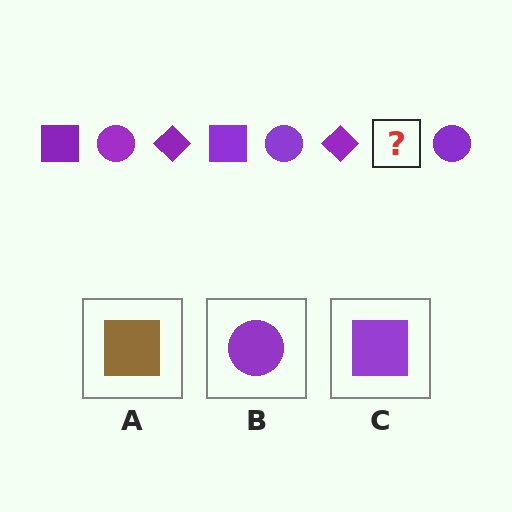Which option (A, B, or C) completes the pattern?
C.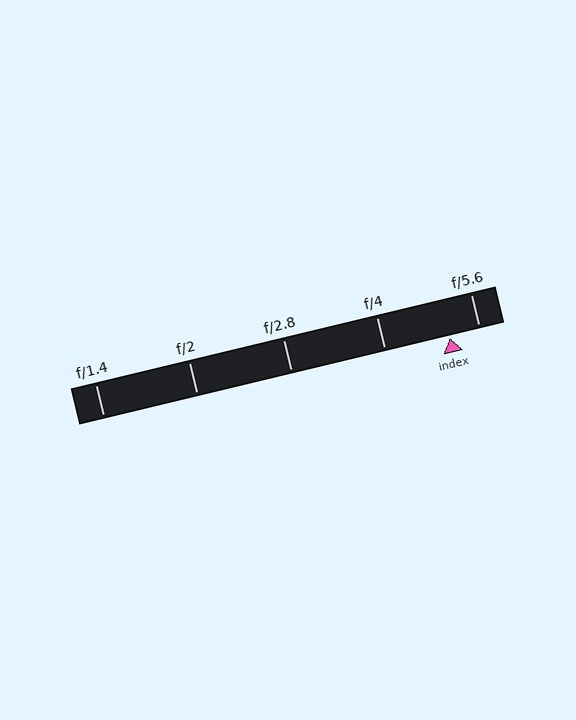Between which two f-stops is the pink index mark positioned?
The index mark is between f/4 and f/5.6.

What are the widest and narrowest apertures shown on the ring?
The widest aperture shown is f/1.4 and the narrowest is f/5.6.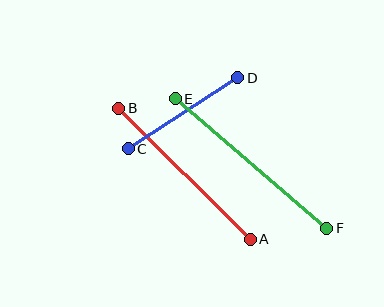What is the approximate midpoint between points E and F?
The midpoint is at approximately (251, 163) pixels.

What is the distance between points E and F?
The distance is approximately 199 pixels.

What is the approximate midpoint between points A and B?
The midpoint is at approximately (184, 174) pixels.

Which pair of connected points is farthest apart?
Points E and F are farthest apart.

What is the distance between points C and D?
The distance is approximately 130 pixels.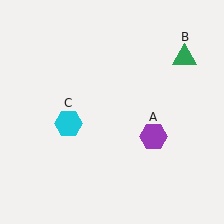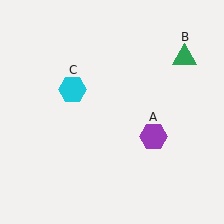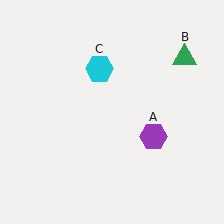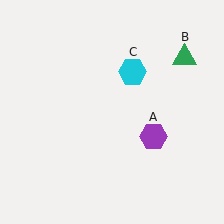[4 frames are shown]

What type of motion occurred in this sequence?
The cyan hexagon (object C) rotated clockwise around the center of the scene.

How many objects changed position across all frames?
1 object changed position: cyan hexagon (object C).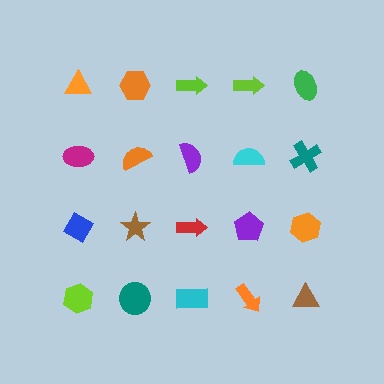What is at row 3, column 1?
A blue diamond.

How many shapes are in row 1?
5 shapes.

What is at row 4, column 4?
An orange arrow.